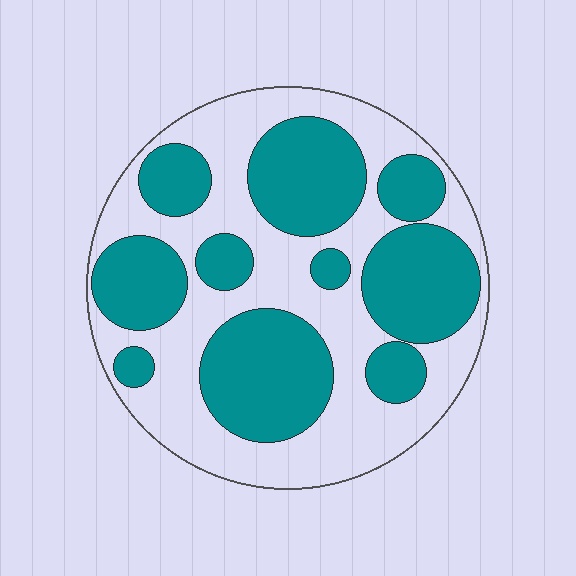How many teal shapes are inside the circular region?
10.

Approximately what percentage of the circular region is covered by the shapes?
Approximately 50%.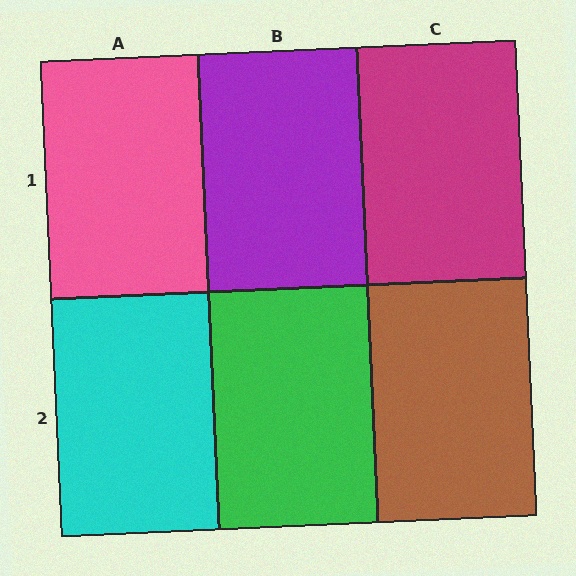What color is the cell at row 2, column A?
Cyan.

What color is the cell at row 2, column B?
Green.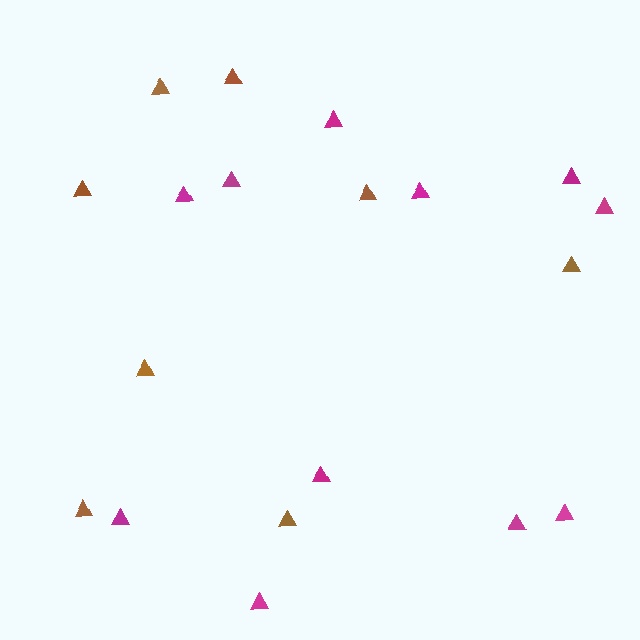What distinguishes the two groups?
There are 2 groups: one group of magenta triangles (11) and one group of brown triangles (8).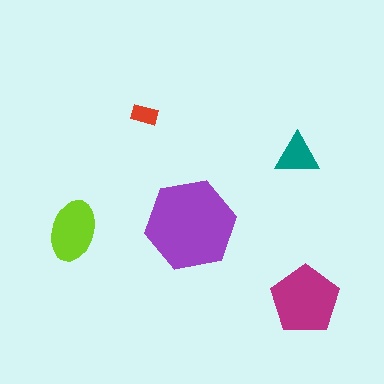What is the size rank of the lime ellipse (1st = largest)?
3rd.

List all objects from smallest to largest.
The red rectangle, the teal triangle, the lime ellipse, the magenta pentagon, the purple hexagon.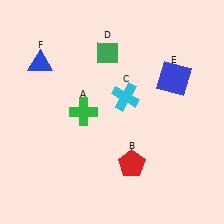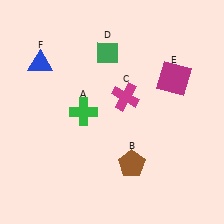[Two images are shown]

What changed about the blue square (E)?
In Image 1, E is blue. In Image 2, it changed to magenta.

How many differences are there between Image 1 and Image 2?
There are 3 differences between the two images.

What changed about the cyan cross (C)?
In Image 1, C is cyan. In Image 2, it changed to magenta.